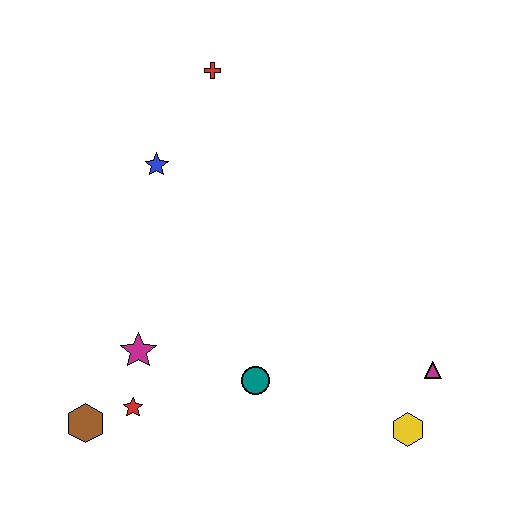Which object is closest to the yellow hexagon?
The magenta triangle is closest to the yellow hexagon.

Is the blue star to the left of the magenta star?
No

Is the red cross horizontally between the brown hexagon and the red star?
No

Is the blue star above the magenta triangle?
Yes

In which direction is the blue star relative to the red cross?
The blue star is below the red cross.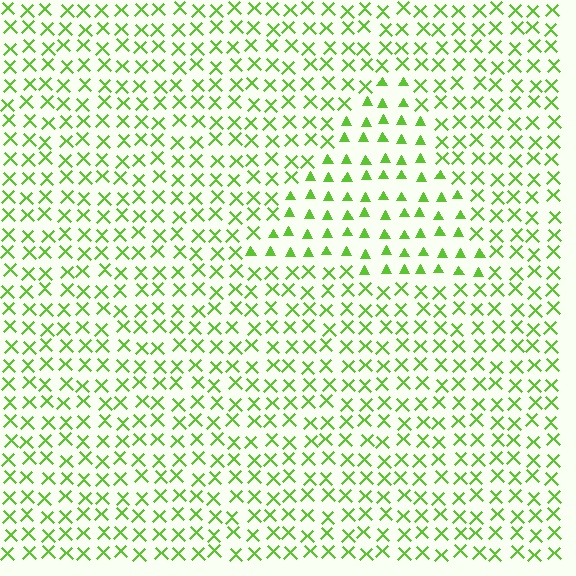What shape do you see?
I see a triangle.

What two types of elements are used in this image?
The image uses triangles inside the triangle region and X marks outside it.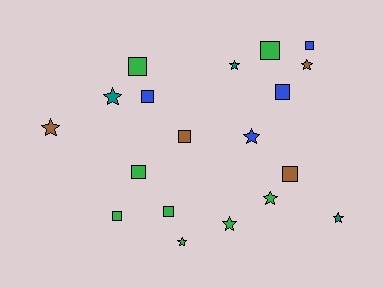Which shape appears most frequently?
Square, with 10 objects.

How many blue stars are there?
There is 1 blue star.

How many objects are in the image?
There are 19 objects.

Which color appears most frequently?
Green, with 8 objects.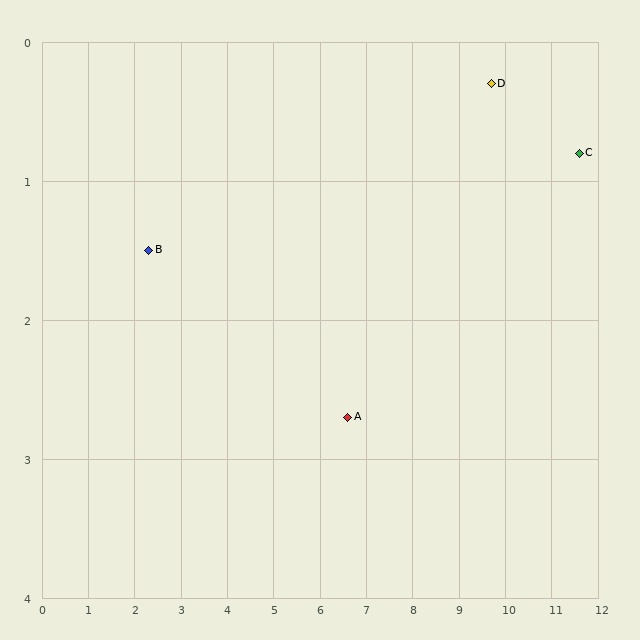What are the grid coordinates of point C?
Point C is at approximately (11.6, 0.8).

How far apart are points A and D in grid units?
Points A and D are about 3.9 grid units apart.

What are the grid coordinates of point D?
Point D is at approximately (9.7, 0.3).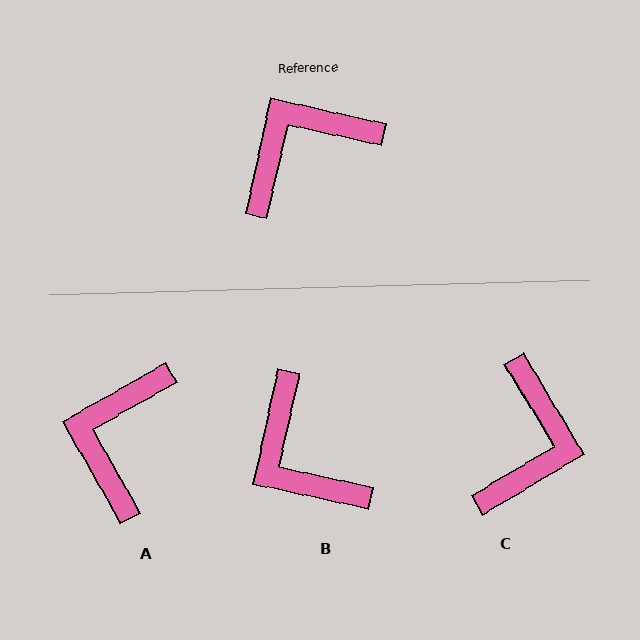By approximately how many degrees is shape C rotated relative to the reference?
Approximately 136 degrees clockwise.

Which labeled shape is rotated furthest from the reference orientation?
C, about 136 degrees away.